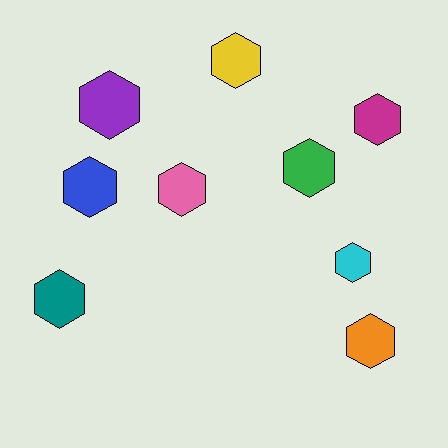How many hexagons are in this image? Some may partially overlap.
There are 9 hexagons.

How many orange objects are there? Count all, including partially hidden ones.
There is 1 orange object.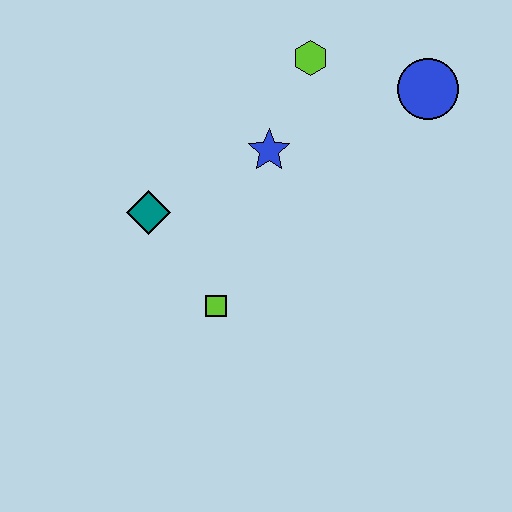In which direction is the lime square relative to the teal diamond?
The lime square is below the teal diamond.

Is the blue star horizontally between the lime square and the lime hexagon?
Yes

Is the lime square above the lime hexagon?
No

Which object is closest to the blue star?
The lime hexagon is closest to the blue star.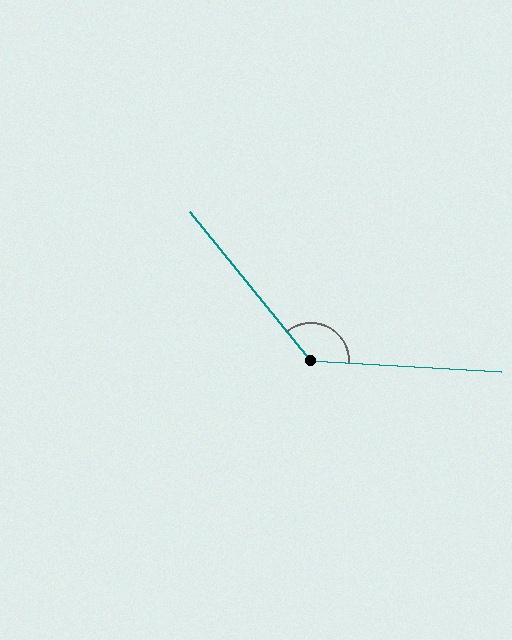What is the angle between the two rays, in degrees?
Approximately 132 degrees.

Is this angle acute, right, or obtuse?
It is obtuse.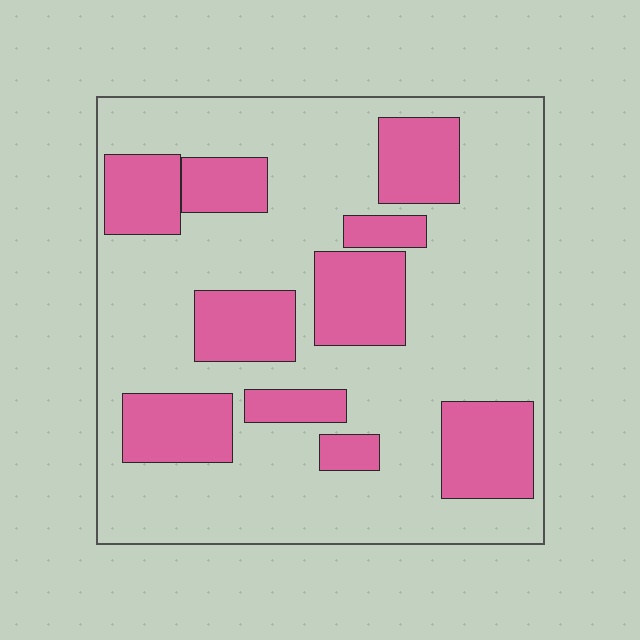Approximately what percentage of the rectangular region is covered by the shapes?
Approximately 30%.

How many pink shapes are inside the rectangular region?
10.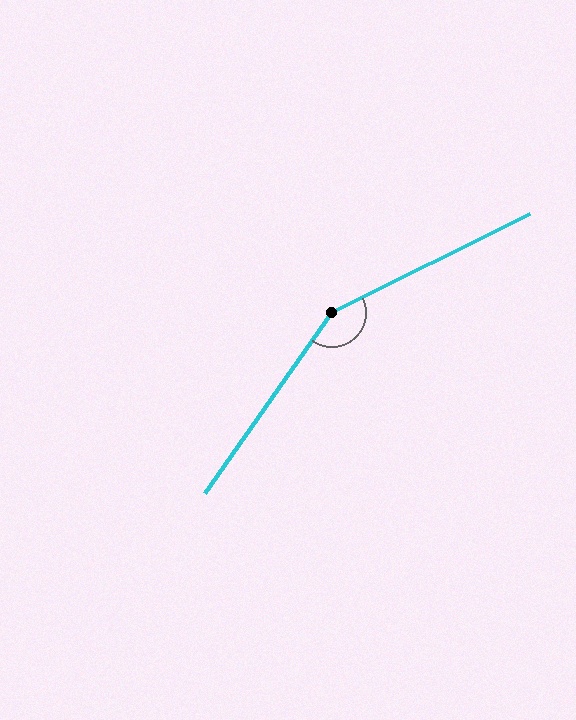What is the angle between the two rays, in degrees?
Approximately 152 degrees.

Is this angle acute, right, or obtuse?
It is obtuse.